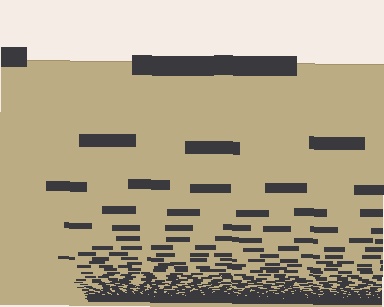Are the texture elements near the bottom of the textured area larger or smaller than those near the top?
Smaller. The gradient is inverted — elements near the bottom are smaller and denser.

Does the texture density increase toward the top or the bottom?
Density increases toward the bottom.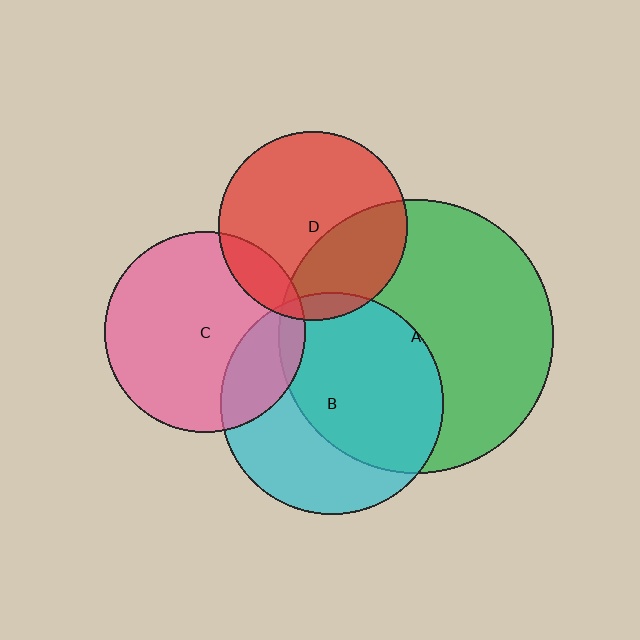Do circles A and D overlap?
Yes.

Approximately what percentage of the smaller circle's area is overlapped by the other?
Approximately 35%.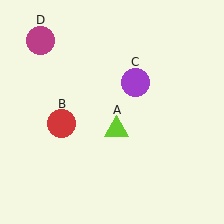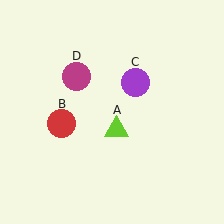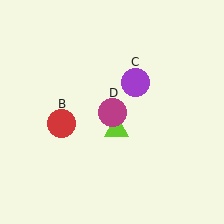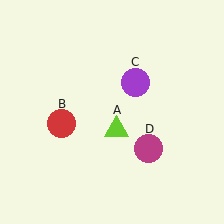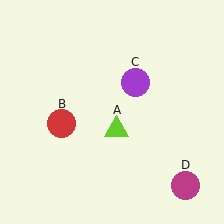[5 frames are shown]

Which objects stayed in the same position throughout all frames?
Lime triangle (object A) and red circle (object B) and purple circle (object C) remained stationary.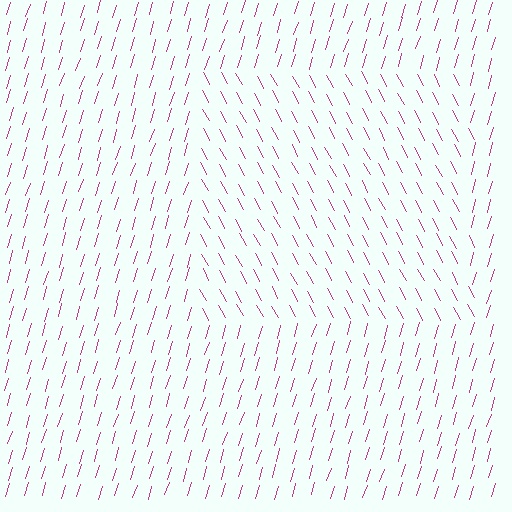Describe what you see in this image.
The image is filled with small magenta line segments. A rectangle region in the image has lines oriented differently from the surrounding lines, creating a visible texture boundary.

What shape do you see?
I see a rectangle.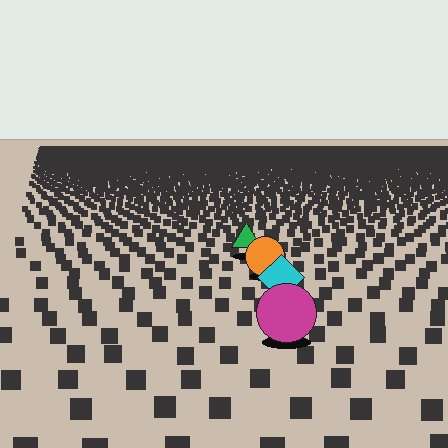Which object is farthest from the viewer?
The green triangle is farthest from the viewer. It appears smaller and the ground texture around it is denser.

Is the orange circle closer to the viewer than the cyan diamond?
No. The cyan diamond is closer — you can tell from the texture gradient: the ground texture is coarser near it.